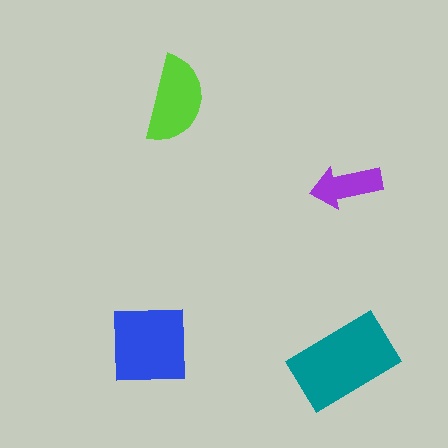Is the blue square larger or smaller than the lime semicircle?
Larger.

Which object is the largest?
The teal rectangle.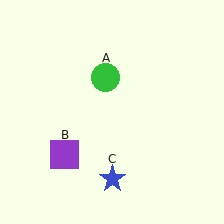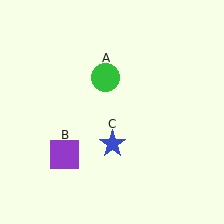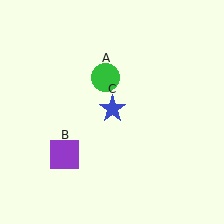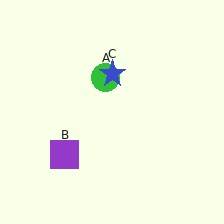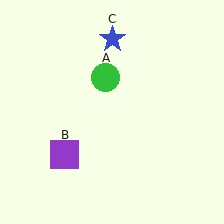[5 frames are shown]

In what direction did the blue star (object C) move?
The blue star (object C) moved up.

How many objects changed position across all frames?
1 object changed position: blue star (object C).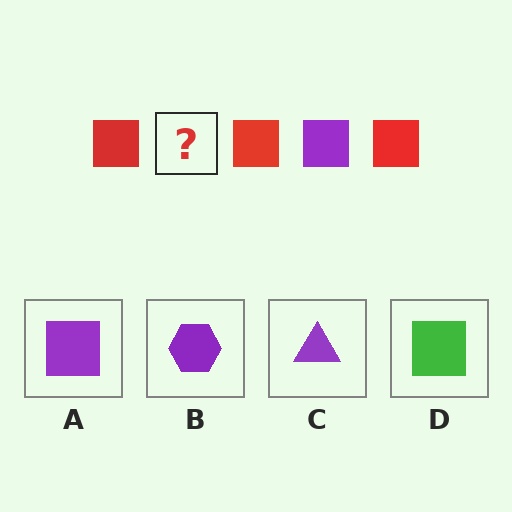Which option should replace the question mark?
Option A.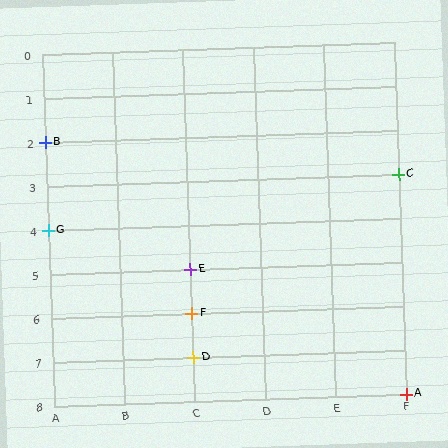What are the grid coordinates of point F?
Point F is at grid coordinates (C, 6).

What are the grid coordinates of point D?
Point D is at grid coordinates (C, 7).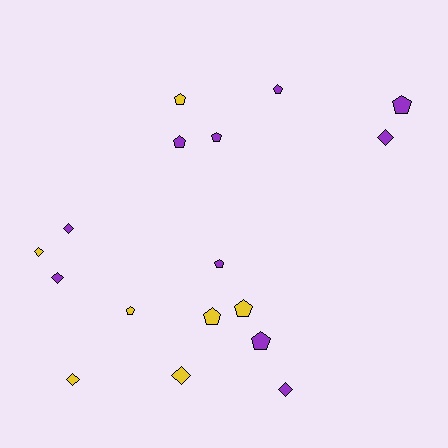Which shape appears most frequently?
Pentagon, with 10 objects.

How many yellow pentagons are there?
There are 4 yellow pentagons.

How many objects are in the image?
There are 17 objects.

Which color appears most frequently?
Purple, with 10 objects.